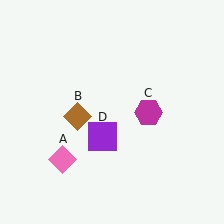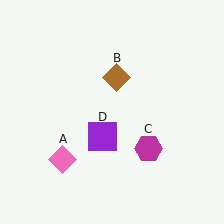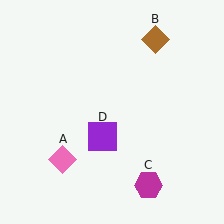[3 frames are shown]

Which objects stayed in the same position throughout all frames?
Pink diamond (object A) and purple square (object D) remained stationary.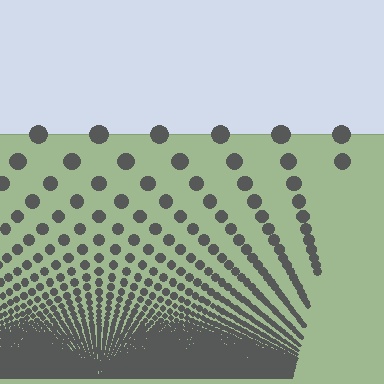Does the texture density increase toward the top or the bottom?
Density increases toward the bottom.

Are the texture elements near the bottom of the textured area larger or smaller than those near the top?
Smaller. The gradient is inverted — elements near the bottom are smaller and denser.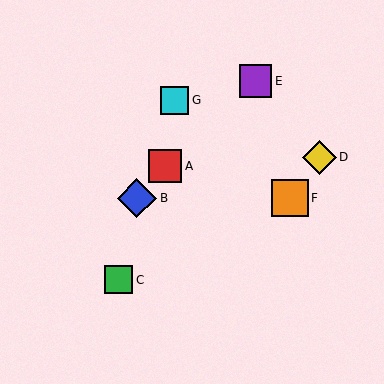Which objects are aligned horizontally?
Objects B, F are aligned horizontally.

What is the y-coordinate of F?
Object F is at y≈198.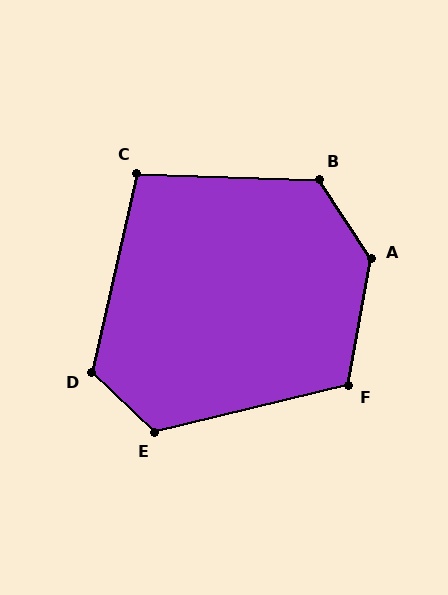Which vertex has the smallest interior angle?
C, at approximately 101 degrees.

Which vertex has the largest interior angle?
A, at approximately 137 degrees.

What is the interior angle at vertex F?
Approximately 114 degrees (obtuse).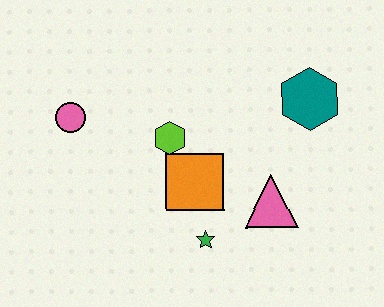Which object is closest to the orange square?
The lime hexagon is closest to the orange square.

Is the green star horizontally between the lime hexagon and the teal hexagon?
Yes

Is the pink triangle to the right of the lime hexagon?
Yes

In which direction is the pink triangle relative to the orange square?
The pink triangle is to the right of the orange square.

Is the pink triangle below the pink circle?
Yes